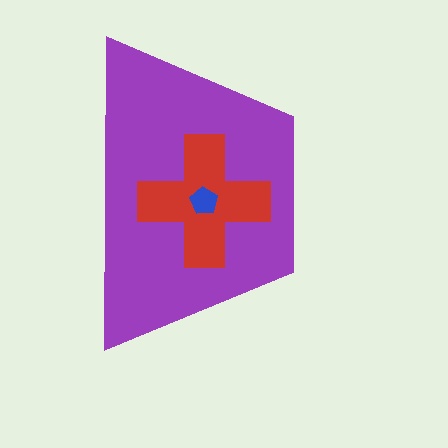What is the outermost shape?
The purple trapezoid.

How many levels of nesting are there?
3.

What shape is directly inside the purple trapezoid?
The red cross.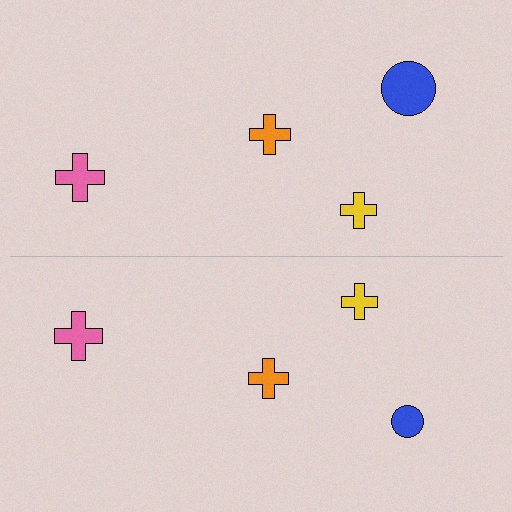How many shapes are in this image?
There are 8 shapes in this image.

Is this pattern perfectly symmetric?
No, the pattern is not perfectly symmetric. The blue circle on the bottom side has a different size than its mirror counterpart.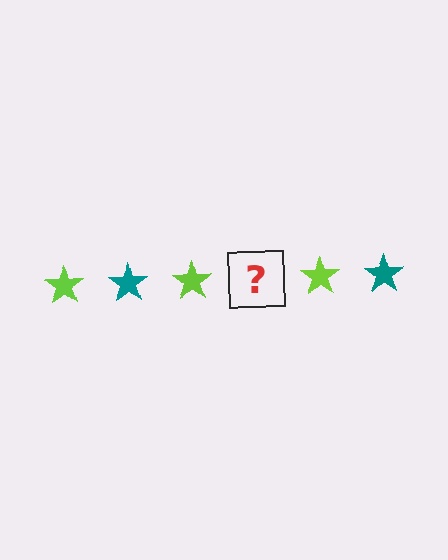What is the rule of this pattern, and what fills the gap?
The rule is that the pattern cycles through lime, teal stars. The gap should be filled with a teal star.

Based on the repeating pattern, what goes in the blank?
The blank should be a teal star.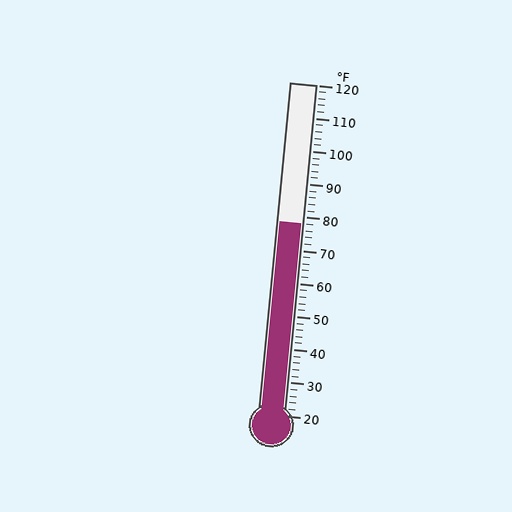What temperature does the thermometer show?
The thermometer shows approximately 78°F.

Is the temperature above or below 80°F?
The temperature is below 80°F.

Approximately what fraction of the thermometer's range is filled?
The thermometer is filled to approximately 60% of its range.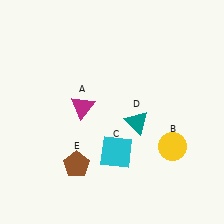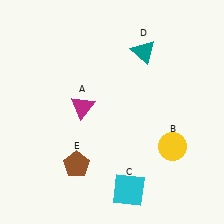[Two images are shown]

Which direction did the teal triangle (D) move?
The teal triangle (D) moved up.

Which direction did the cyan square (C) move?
The cyan square (C) moved down.